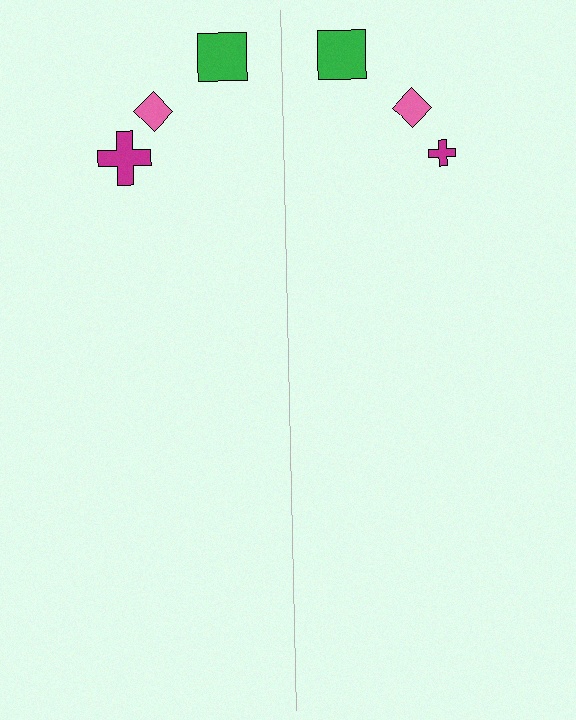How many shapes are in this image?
There are 6 shapes in this image.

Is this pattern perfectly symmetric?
No, the pattern is not perfectly symmetric. The magenta cross on the right side has a different size than its mirror counterpart.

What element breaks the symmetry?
The magenta cross on the right side has a different size than its mirror counterpart.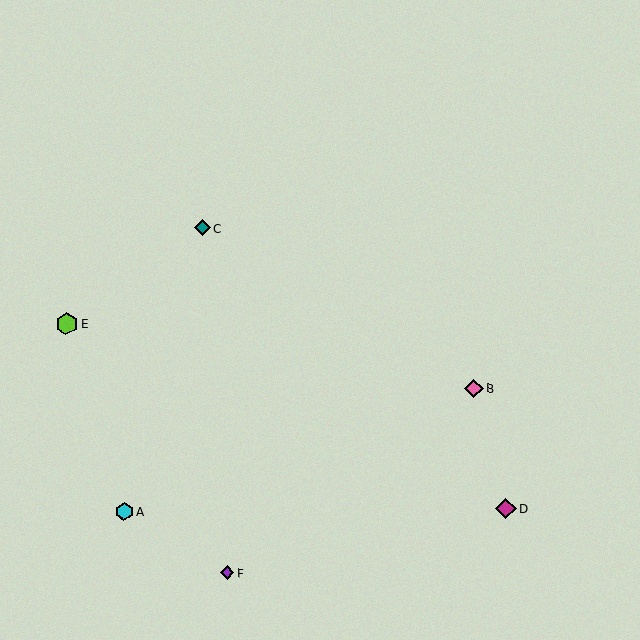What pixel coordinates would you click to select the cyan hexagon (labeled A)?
Click at (124, 511) to select the cyan hexagon A.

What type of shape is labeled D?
Shape D is a magenta diamond.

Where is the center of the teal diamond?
The center of the teal diamond is at (202, 228).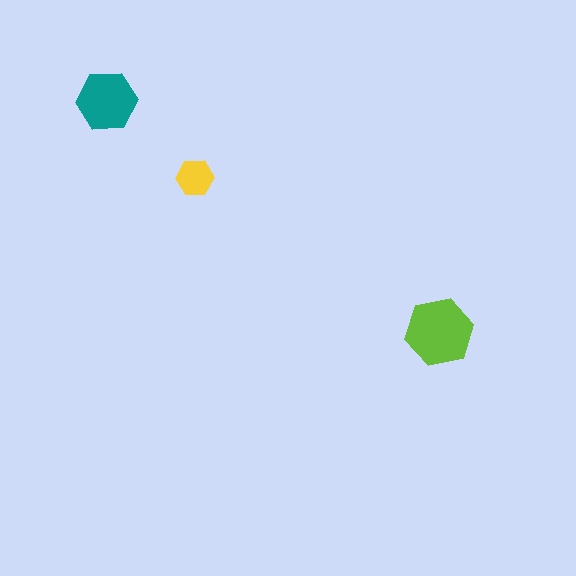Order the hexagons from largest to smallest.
the lime one, the teal one, the yellow one.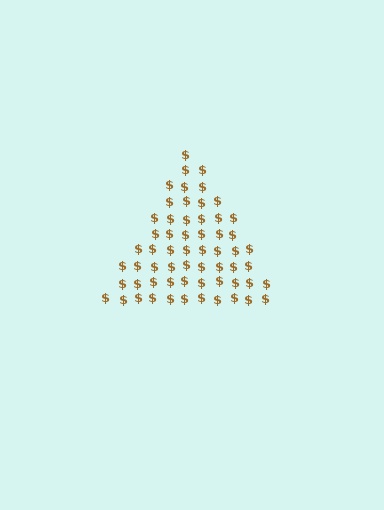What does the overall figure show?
The overall figure shows a triangle.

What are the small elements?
The small elements are dollar signs.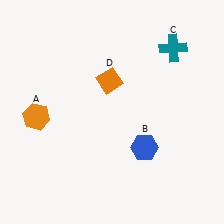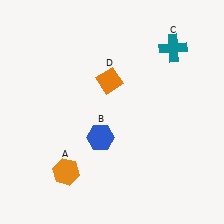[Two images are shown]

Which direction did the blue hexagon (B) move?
The blue hexagon (B) moved left.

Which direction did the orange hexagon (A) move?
The orange hexagon (A) moved down.